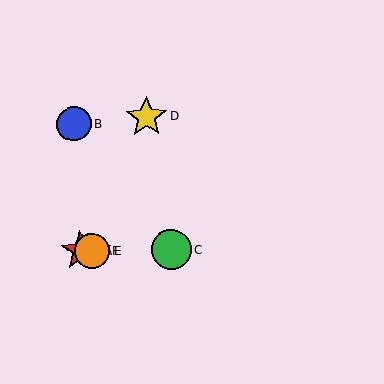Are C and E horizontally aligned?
Yes, both are at y≈250.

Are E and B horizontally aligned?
No, E is at y≈251 and B is at y≈124.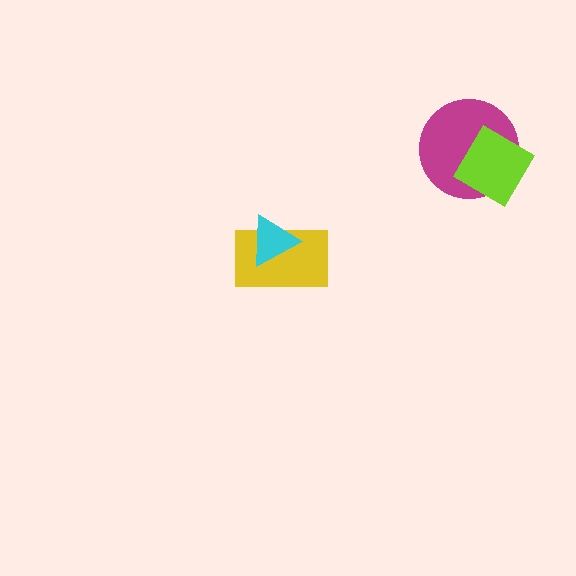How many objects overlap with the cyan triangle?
1 object overlaps with the cyan triangle.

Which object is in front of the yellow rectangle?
The cyan triangle is in front of the yellow rectangle.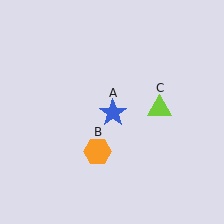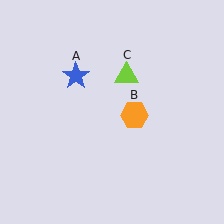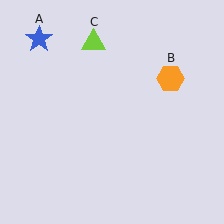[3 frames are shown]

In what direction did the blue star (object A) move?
The blue star (object A) moved up and to the left.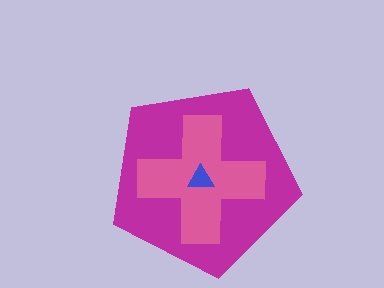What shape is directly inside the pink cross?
The blue triangle.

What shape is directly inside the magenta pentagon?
The pink cross.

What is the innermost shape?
The blue triangle.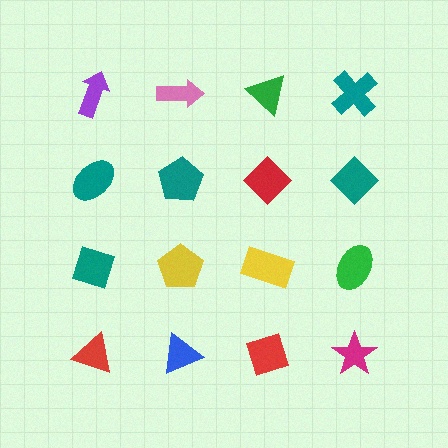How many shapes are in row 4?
4 shapes.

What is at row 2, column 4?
A teal diamond.